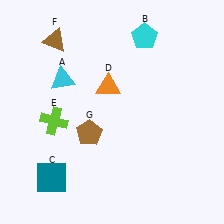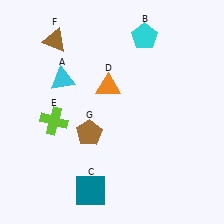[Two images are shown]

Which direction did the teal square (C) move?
The teal square (C) moved right.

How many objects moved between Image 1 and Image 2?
1 object moved between the two images.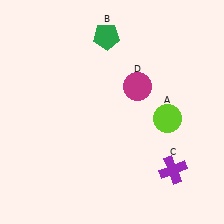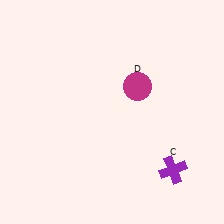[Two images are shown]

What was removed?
The green pentagon (B), the lime circle (A) were removed in Image 2.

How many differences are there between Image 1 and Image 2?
There are 2 differences between the two images.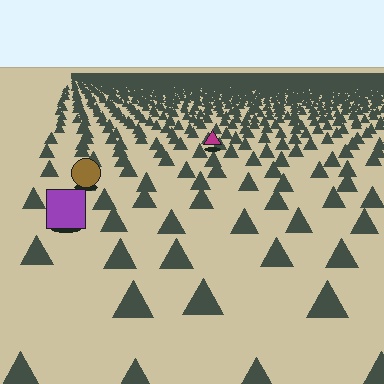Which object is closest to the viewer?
The purple square is closest. The texture marks near it are larger and more spread out.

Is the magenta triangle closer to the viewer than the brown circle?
No. The brown circle is closer — you can tell from the texture gradient: the ground texture is coarser near it.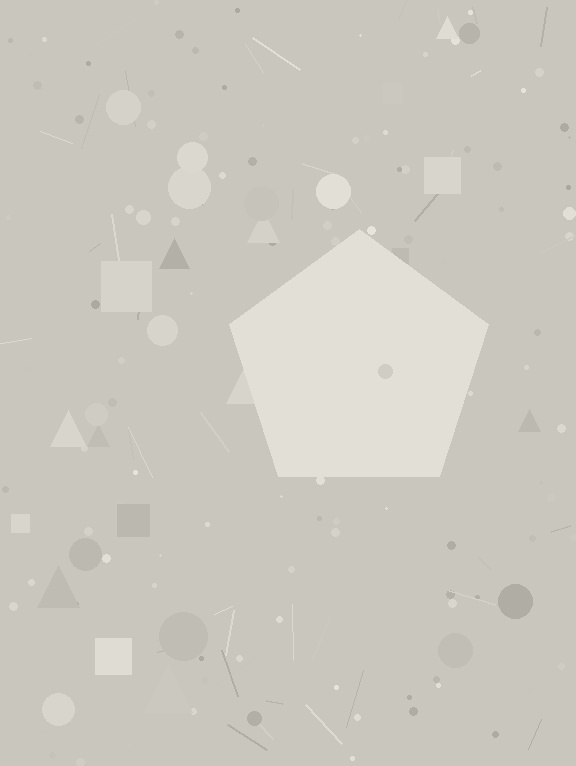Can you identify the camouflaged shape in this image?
The camouflaged shape is a pentagon.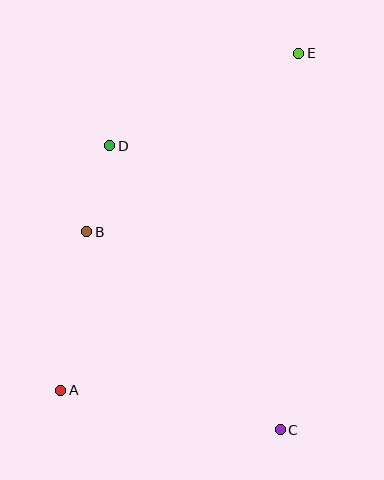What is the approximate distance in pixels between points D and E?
The distance between D and E is approximately 210 pixels.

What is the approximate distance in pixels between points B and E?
The distance between B and E is approximately 277 pixels.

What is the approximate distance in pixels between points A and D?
The distance between A and D is approximately 250 pixels.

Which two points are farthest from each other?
Points A and E are farthest from each other.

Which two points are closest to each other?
Points B and D are closest to each other.